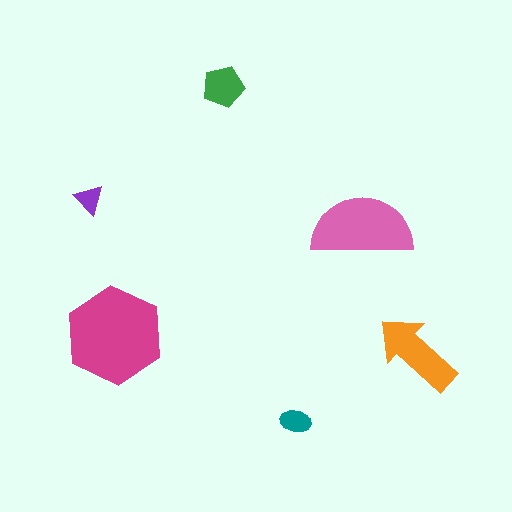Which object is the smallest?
The purple triangle.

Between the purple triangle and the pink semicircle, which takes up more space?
The pink semicircle.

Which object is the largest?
The magenta hexagon.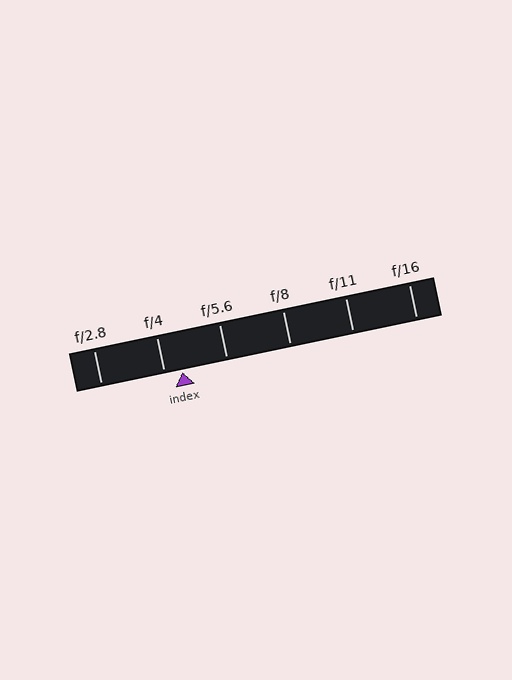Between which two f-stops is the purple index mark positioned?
The index mark is between f/4 and f/5.6.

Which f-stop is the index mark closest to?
The index mark is closest to f/4.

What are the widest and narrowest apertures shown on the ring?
The widest aperture shown is f/2.8 and the narrowest is f/16.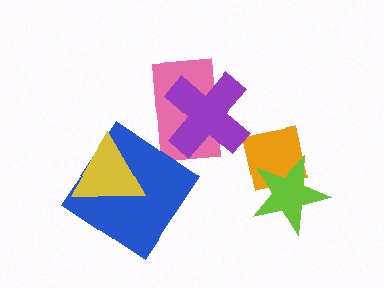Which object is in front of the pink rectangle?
The purple cross is in front of the pink rectangle.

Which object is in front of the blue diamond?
The yellow triangle is in front of the blue diamond.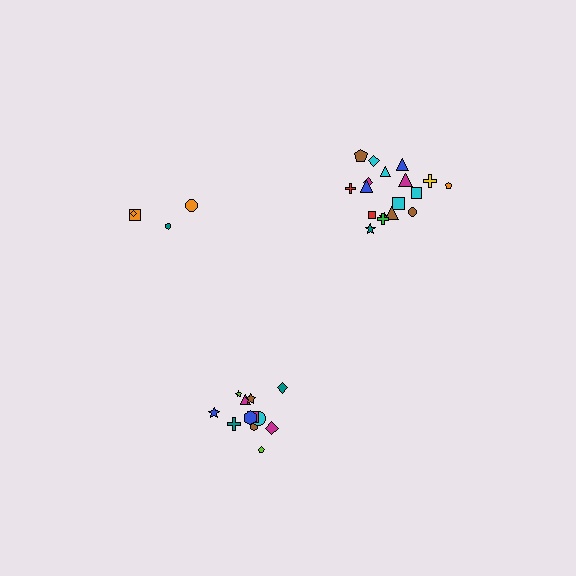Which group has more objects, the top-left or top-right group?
The top-right group.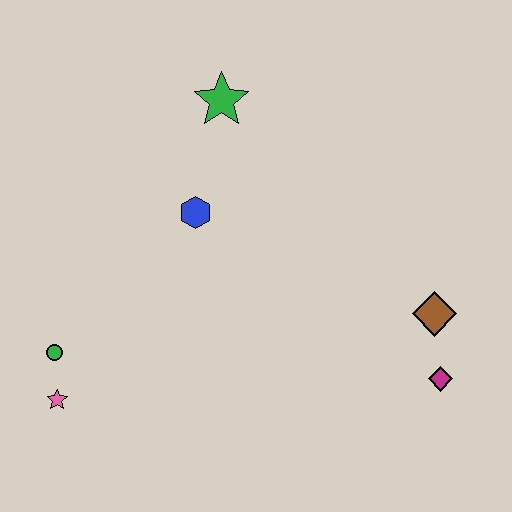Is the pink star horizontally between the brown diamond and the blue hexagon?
No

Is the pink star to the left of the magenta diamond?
Yes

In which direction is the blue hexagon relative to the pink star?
The blue hexagon is above the pink star.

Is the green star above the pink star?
Yes